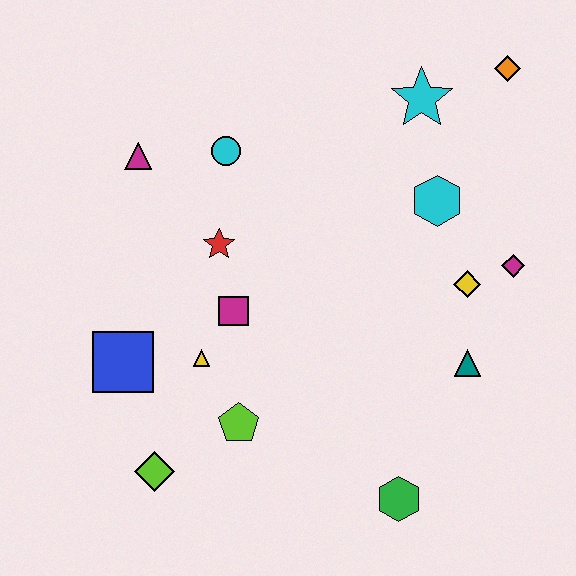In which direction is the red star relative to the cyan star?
The red star is to the left of the cyan star.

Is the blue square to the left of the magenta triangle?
Yes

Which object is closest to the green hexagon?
The teal triangle is closest to the green hexagon.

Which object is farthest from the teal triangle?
The magenta triangle is farthest from the teal triangle.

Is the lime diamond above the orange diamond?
No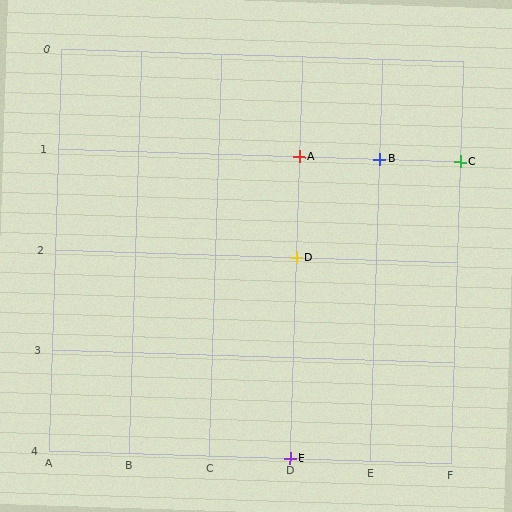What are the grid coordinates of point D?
Point D is at grid coordinates (D, 2).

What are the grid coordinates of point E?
Point E is at grid coordinates (D, 4).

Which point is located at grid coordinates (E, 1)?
Point B is at (E, 1).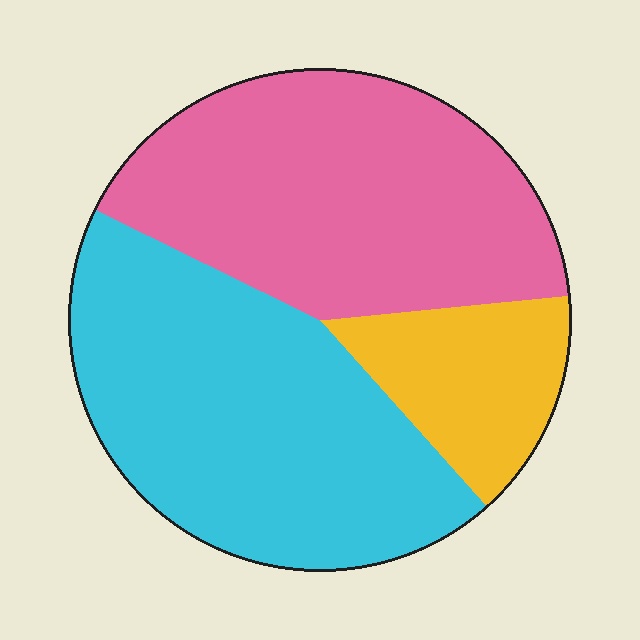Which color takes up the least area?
Yellow, at roughly 15%.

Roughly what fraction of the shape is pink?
Pink takes up between a third and a half of the shape.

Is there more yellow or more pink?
Pink.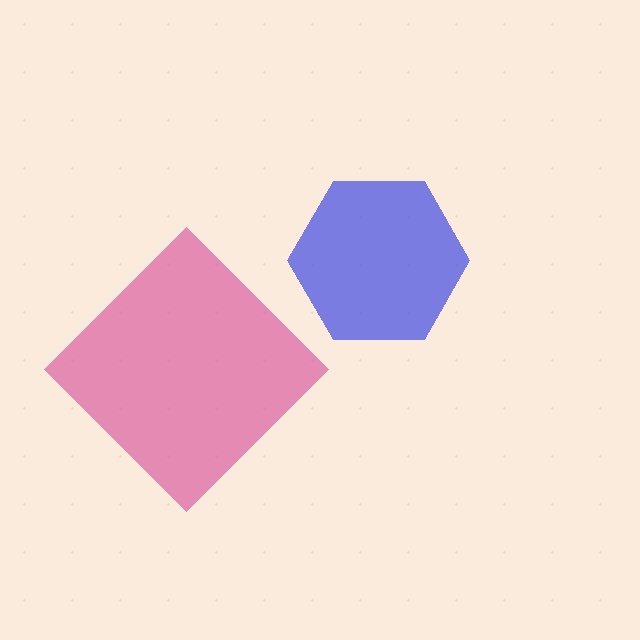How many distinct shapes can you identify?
There are 2 distinct shapes: a blue hexagon, a magenta diamond.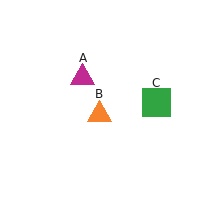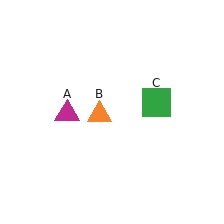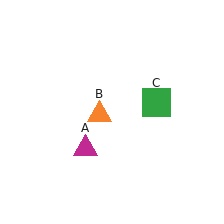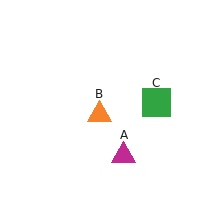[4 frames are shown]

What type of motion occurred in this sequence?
The magenta triangle (object A) rotated counterclockwise around the center of the scene.